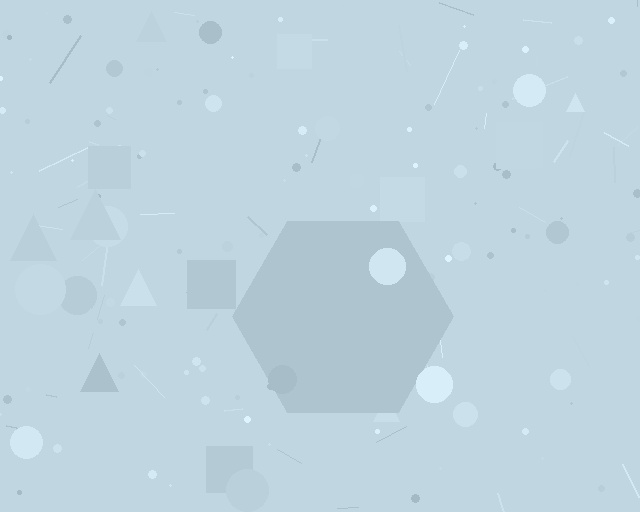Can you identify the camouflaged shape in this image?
The camouflaged shape is a hexagon.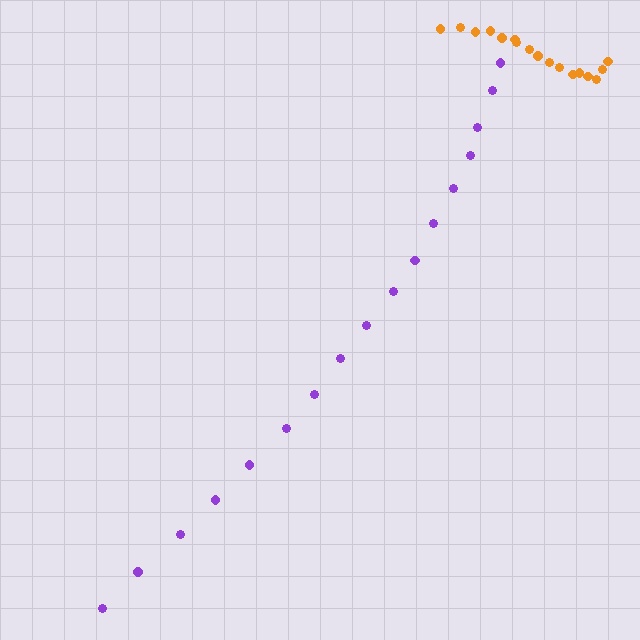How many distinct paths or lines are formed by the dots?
There are 2 distinct paths.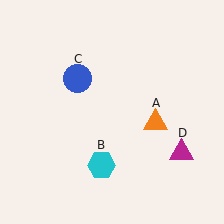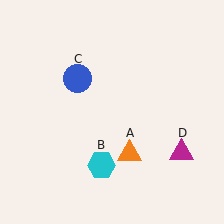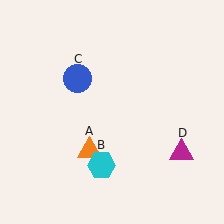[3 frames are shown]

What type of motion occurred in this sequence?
The orange triangle (object A) rotated clockwise around the center of the scene.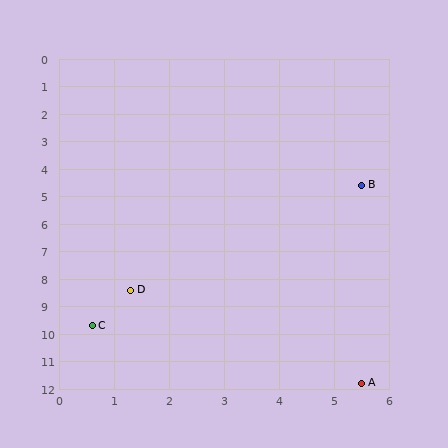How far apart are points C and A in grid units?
Points C and A are about 5.3 grid units apart.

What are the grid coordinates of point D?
Point D is at approximately (1.3, 8.4).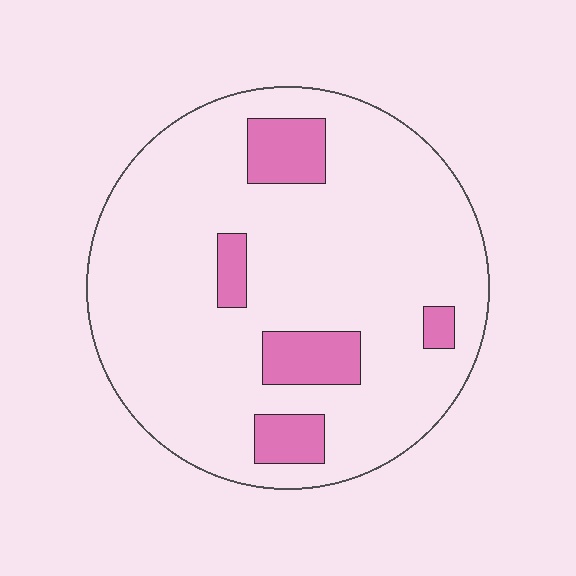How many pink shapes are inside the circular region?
5.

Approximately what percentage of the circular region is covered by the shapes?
Approximately 15%.